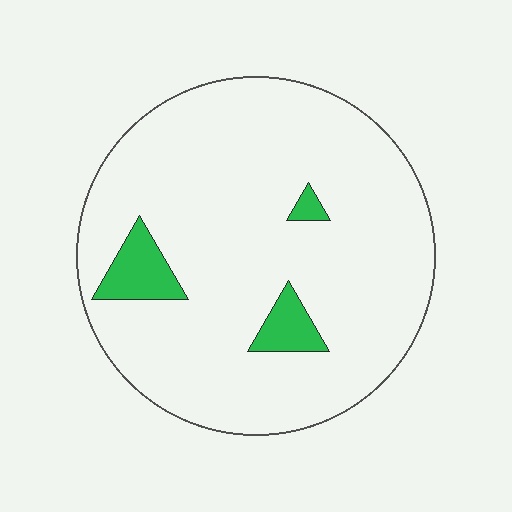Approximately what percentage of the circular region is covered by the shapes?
Approximately 10%.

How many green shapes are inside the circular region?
3.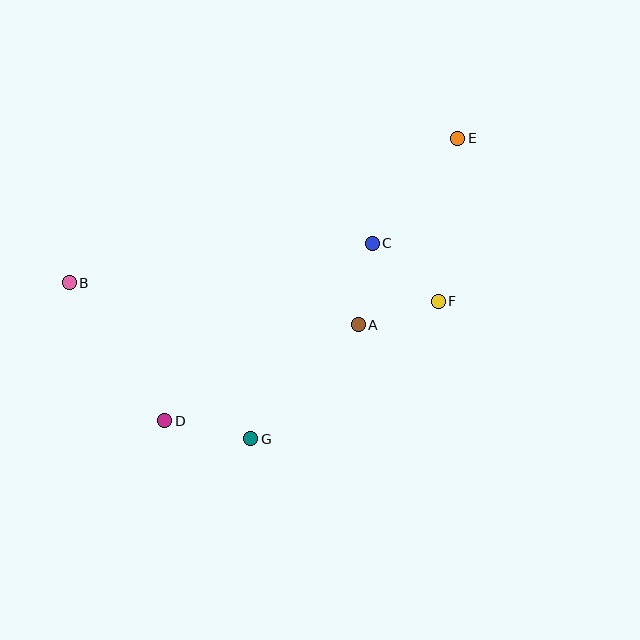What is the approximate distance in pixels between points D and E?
The distance between D and E is approximately 406 pixels.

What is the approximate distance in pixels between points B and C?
The distance between B and C is approximately 306 pixels.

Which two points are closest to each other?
Points A and C are closest to each other.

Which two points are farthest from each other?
Points B and E are farthest from each other.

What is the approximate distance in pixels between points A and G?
The distance between A and G is approximately 156 pixels.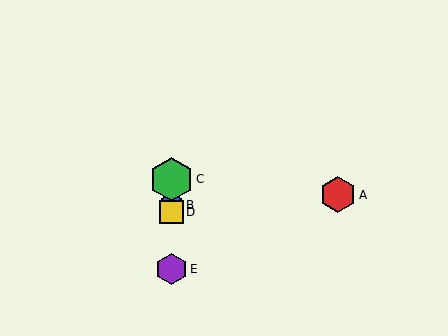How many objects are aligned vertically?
4 objects (B, C, D, E) are aligned vertically.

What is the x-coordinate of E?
Object E is at x≈172.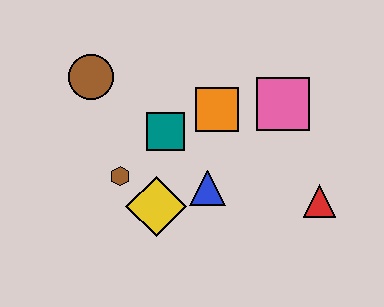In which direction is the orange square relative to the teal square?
The orange square is to the right of the teal square.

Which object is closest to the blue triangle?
The yellow diamond is closest to the blue triangle.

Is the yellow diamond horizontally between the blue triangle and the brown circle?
Yes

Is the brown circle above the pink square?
Yes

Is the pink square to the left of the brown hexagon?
No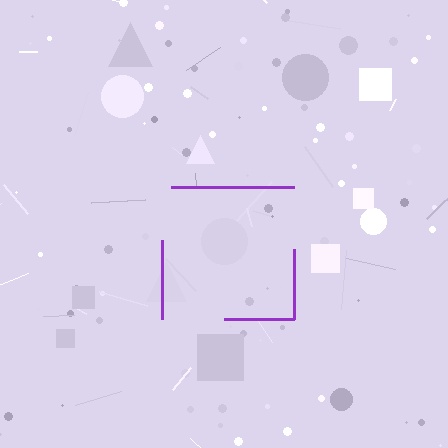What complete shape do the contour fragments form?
The contour fragments form a square.